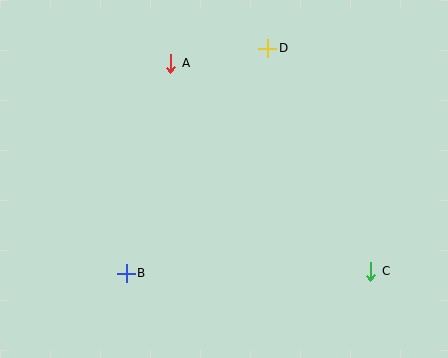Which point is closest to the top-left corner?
Point A is closest to the top-left corner.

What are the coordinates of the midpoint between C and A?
The midpoint between C and A is at (271, 167).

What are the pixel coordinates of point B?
Point B is at (126, 273).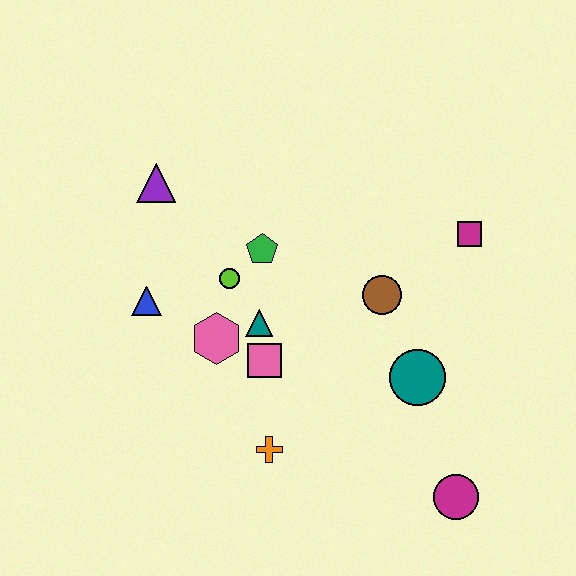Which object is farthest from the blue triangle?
The magenta circle is farthest from the blue triangle.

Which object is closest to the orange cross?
The pink square is closest to the orange cross.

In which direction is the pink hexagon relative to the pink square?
The pink hexagon is to the left of the pink square.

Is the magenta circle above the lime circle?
No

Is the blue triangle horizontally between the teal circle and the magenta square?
No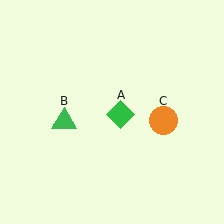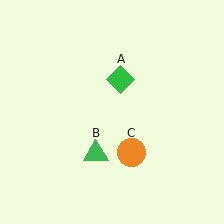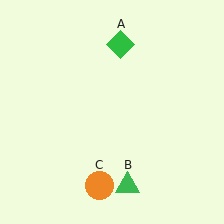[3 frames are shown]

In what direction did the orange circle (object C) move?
The orange circle (object C) moved down and to the left.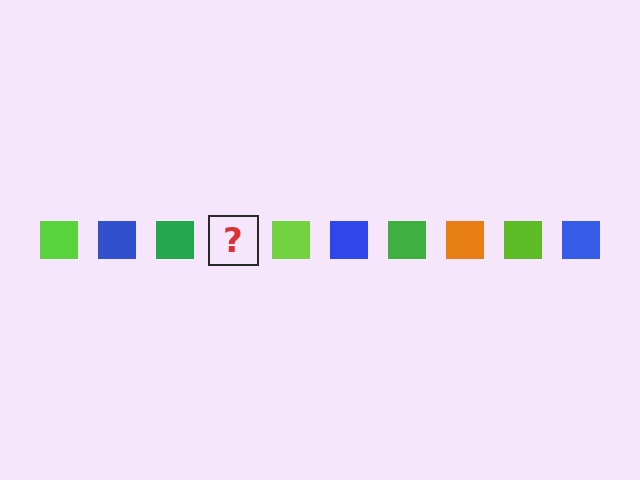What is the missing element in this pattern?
The missing element is an orange square.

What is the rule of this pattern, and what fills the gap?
The rule is that the pattern cycles through lime, blue, green, orange squares. The gap should be filled with an orange square.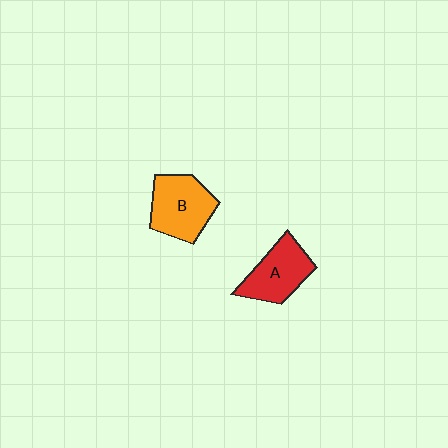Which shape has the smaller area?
Shape A (red).